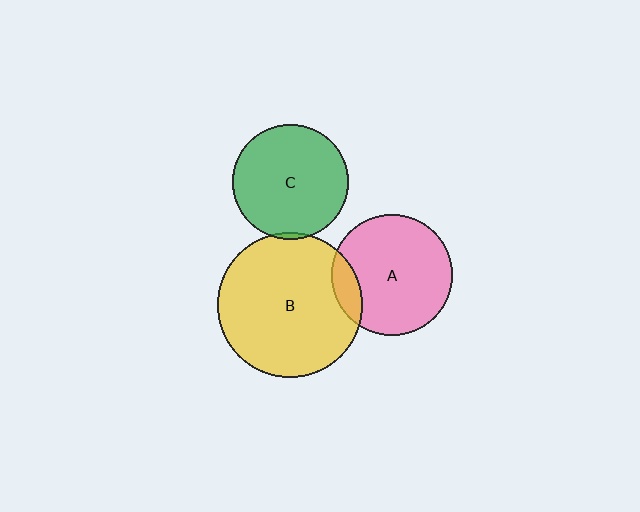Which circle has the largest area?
Circle B (yellow).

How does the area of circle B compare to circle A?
Approximately 1.4 times.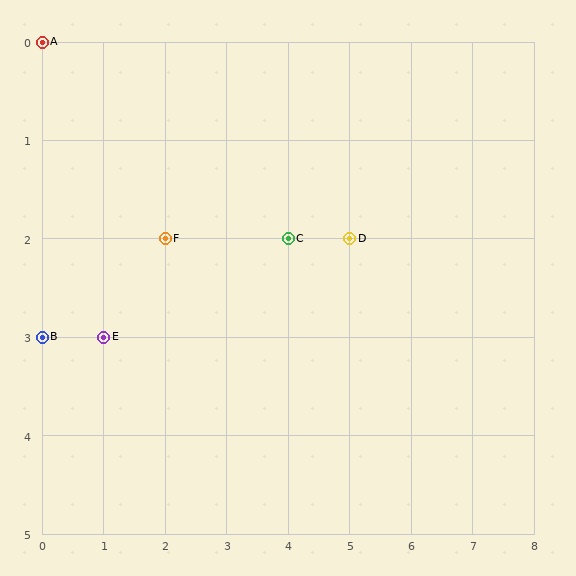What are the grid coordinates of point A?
Point A is at grid coordinates (0, 0).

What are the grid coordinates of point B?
Point B is at grid coordinates (0, 3).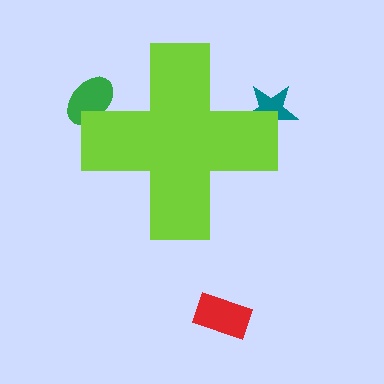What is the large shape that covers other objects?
A lime cross.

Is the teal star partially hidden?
Yes, the teal star is partially hidden behind the lime cross.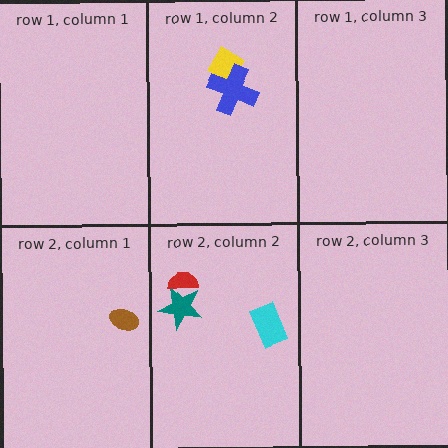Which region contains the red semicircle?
The row 2, column 2 region.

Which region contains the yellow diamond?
The row 1, column 2 region.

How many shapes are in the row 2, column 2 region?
3.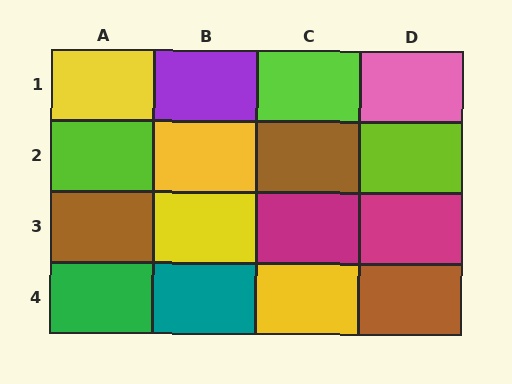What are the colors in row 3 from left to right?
Brown, yellow, magenta, magenta.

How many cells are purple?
1 cell is purple.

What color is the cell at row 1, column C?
Lime.